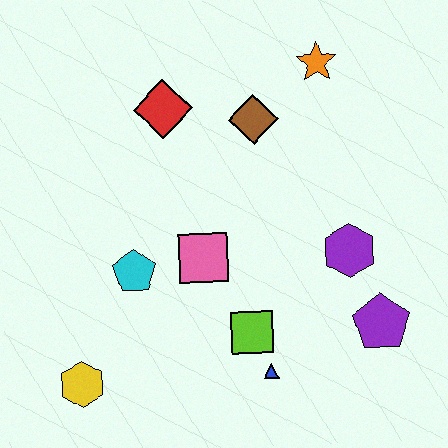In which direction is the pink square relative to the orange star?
The pink square is below the orange star.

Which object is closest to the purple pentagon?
The purple hexagon is closest to the purple pentagon.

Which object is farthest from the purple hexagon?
The yellow hexagon is farthest from the purple hexagon.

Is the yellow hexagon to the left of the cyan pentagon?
Yes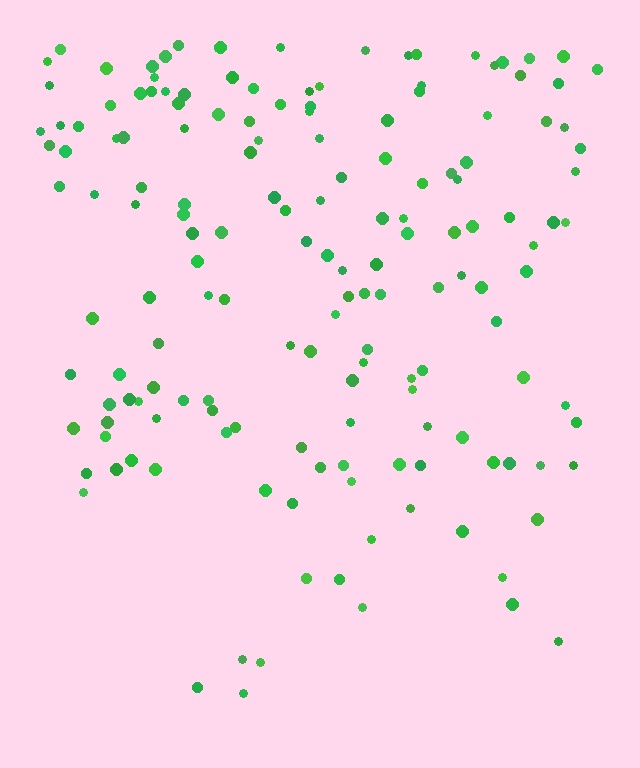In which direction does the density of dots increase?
From bottom to top, with the top side densest.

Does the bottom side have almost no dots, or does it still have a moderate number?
Still a moderate number, just noticeably fewer than the top.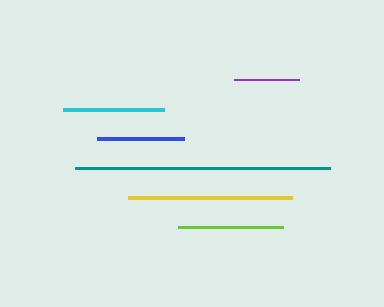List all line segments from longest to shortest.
From longest to shortest: teal, yellow, lime, cyan, blue, purple.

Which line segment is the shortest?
The purple line is the shortest at approximately 65 pixels.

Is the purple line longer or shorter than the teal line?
The teal line is longer than the purple line.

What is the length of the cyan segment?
The cyan segment is approximately 101 pixels long.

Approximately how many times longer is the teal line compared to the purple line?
The teal line is approximately 3.9 times the length of the purple line.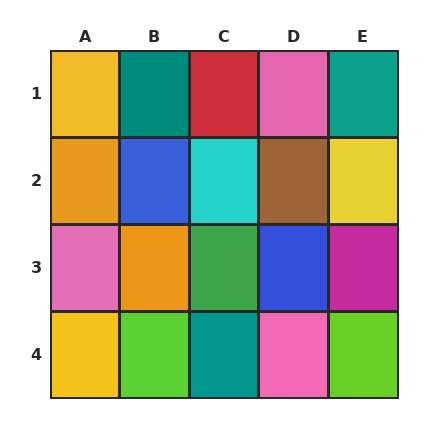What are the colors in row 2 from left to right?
Orange, blue, cyan, brown, yellow.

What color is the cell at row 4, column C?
Teal.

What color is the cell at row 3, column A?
Pink.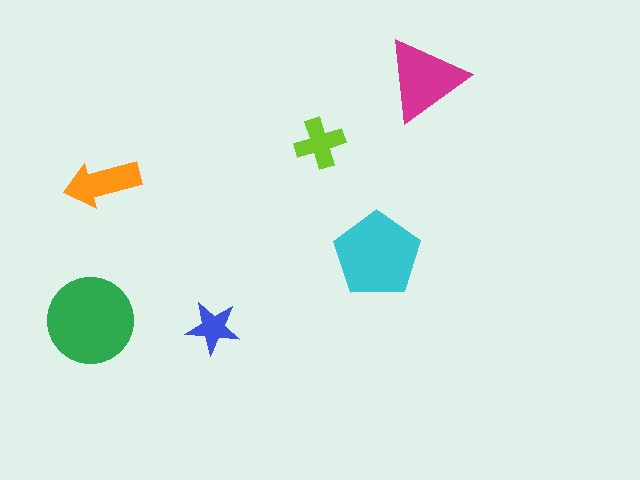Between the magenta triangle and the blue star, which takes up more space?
The magenta triangle.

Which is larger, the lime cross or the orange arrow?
The orange arrow.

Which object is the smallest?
The blue star.